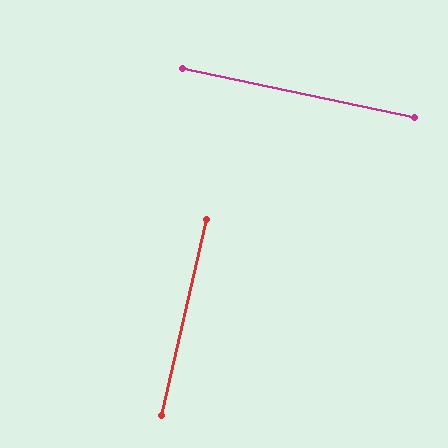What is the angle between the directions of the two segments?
Approximately 89 degrees.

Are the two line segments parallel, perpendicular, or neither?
Perpendicular — they meet at approximately 89°.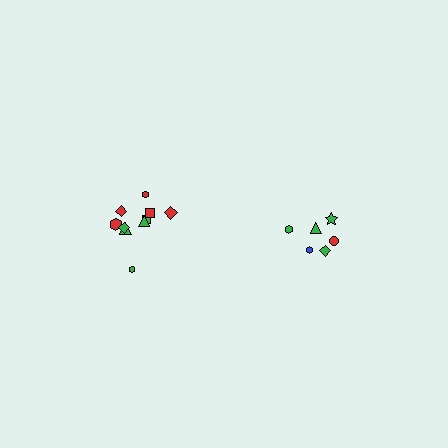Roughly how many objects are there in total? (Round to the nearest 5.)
Roughly 15 objects in total.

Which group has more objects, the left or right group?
The left group.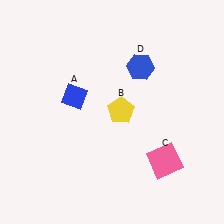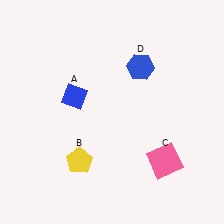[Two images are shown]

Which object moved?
The yellow pentagon (B) moved down.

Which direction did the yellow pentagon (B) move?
The yellow pentagon (B) moved down.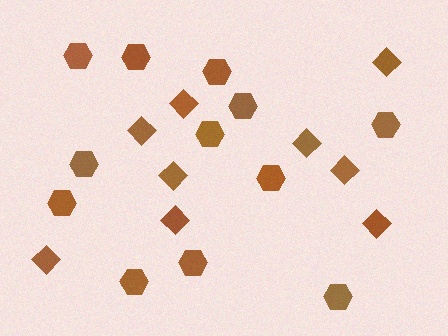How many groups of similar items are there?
There are 2 groups: one group of hexagons (12) and one group of diamonds (9).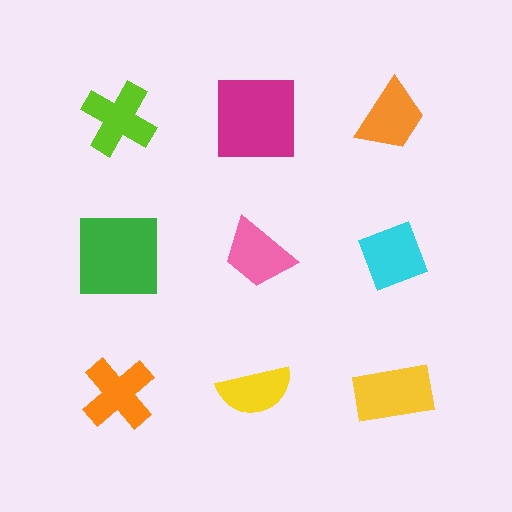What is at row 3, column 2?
A yellow semicircle.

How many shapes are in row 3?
3 shapes.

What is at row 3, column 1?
An orange cross.